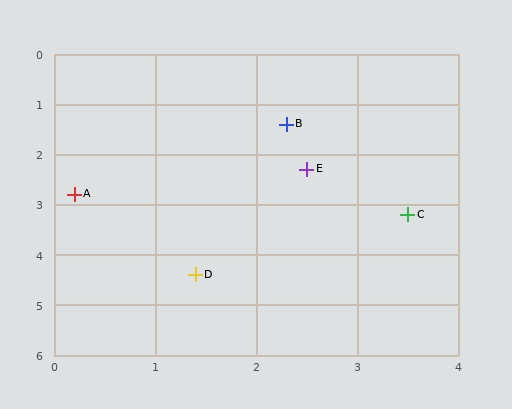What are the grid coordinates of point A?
Point A is at approximately (0.2, 2.8).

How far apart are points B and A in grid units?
Points B and A are about 2.5 grid units apart.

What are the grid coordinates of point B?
Point B is at approximately (2.3, 1.4).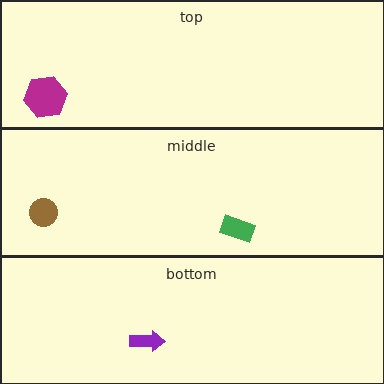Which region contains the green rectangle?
The middle region.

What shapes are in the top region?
The magenta hexagon.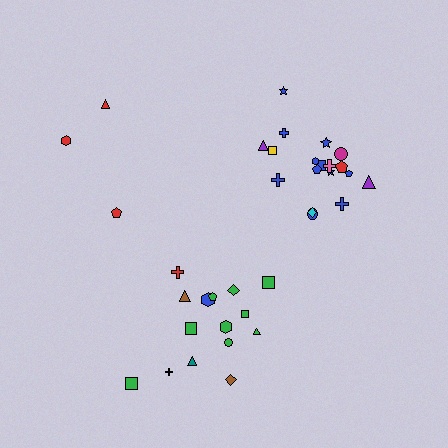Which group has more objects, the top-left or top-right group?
The top-right group.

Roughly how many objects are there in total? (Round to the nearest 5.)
Roughly 35 objects in total.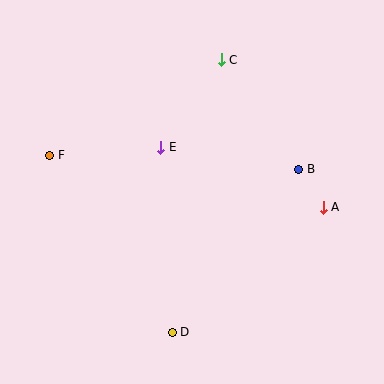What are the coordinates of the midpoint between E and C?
The midpoint between E and C is at (191, 104).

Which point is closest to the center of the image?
Point E at (161, 147) is closest to the center.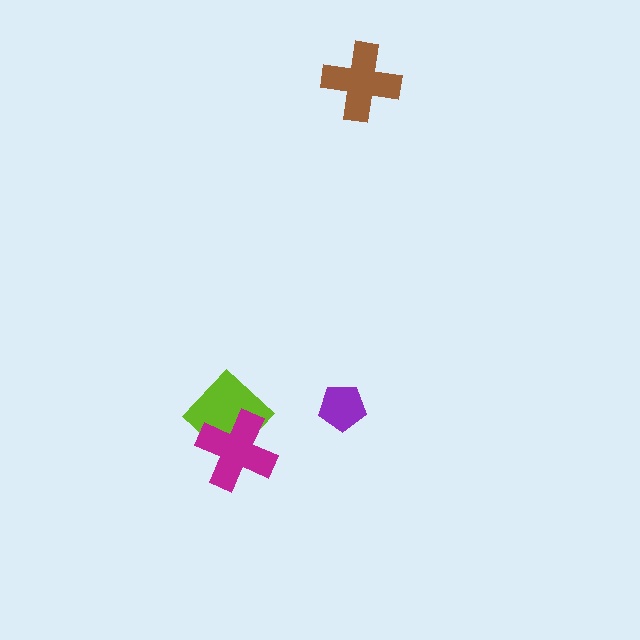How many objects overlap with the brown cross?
0 objects overlap with the brown cross.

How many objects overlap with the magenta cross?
1 object overlaps with the magenta cross.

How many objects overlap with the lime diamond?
1 object overlaps with the lime diamond.